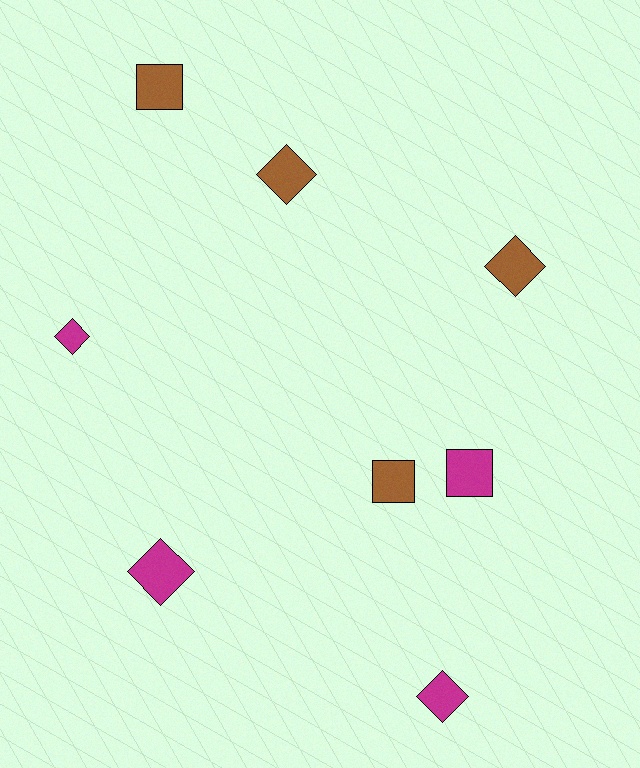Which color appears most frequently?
Brown, with 4 objects.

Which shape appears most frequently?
Diamond, with 5 objects.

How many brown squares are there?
There are 2 brown squares.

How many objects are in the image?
There are 8 objects.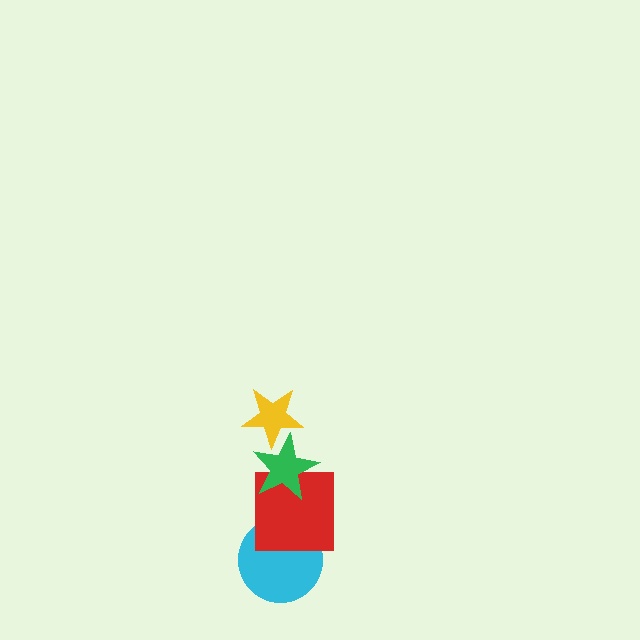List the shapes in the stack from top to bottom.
From top to bottom: the yellow star, the green star, the red square, the cyan circle.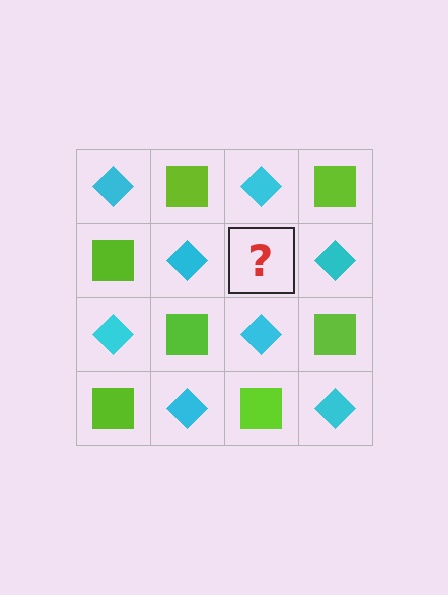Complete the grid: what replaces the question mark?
The question mark should be replaced with a lime square.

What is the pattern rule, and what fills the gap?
The rule is that it alternates cyan diamond and lime square in a checkerboard pattern. The gap should be filled with a lime square.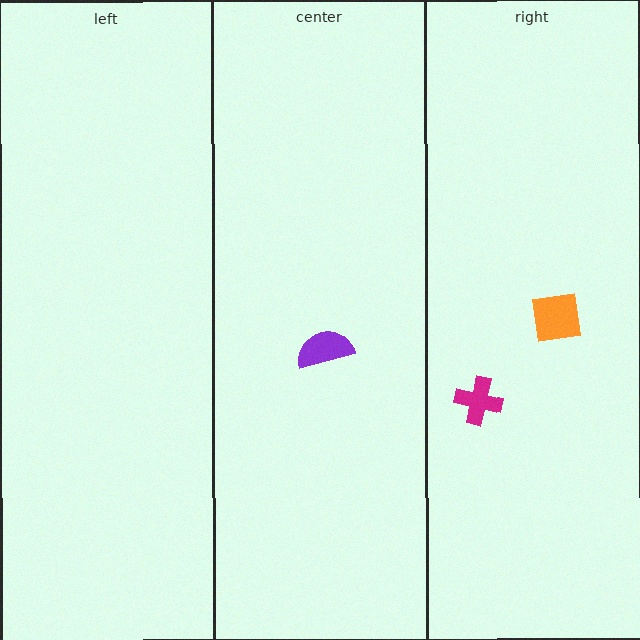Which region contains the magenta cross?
The right region.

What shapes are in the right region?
The magenta cross, the orange square.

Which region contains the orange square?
The right region.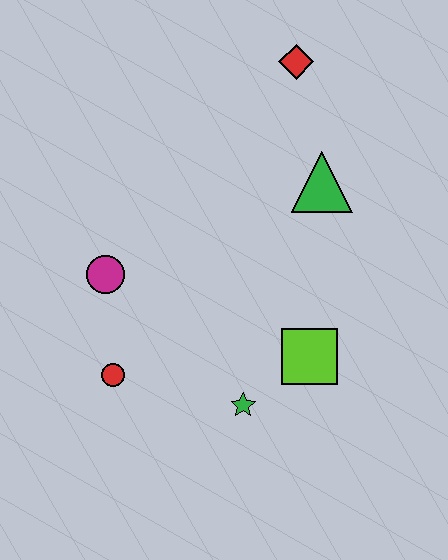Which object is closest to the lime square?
The green star is closest to the lime square.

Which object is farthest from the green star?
The red diamond is farthest from the green star.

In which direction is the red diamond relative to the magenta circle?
The red diamond is above the magenta circle.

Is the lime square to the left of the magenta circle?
No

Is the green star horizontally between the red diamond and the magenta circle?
Yes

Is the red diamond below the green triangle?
No